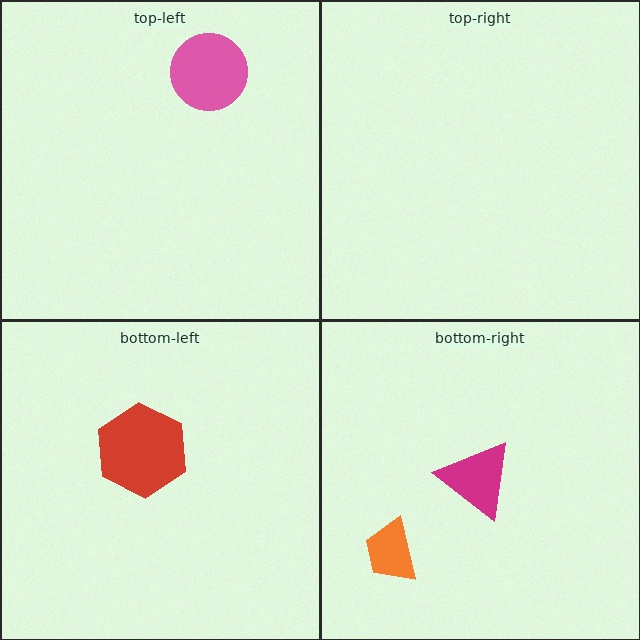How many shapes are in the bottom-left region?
1.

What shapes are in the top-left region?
The pink circle.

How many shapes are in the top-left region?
1.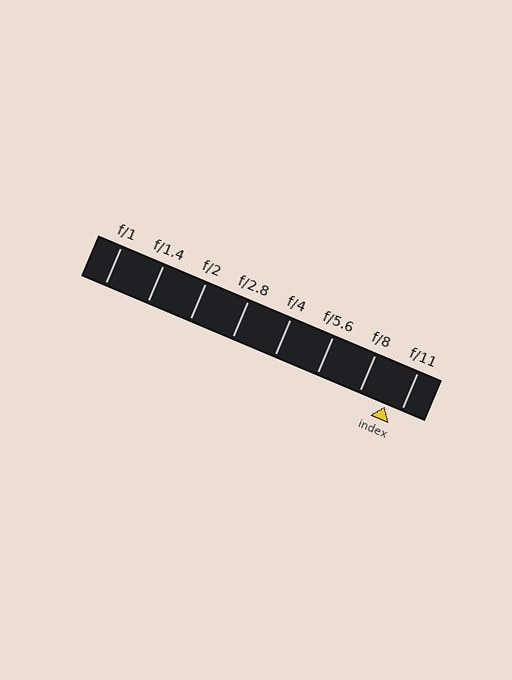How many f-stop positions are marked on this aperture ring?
There are 8 f-stop positions marked.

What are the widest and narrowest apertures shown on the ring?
The widest aperture shown is f/1 and the narrowest is f/11.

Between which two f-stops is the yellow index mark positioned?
The index mark is between f/8 and f/11.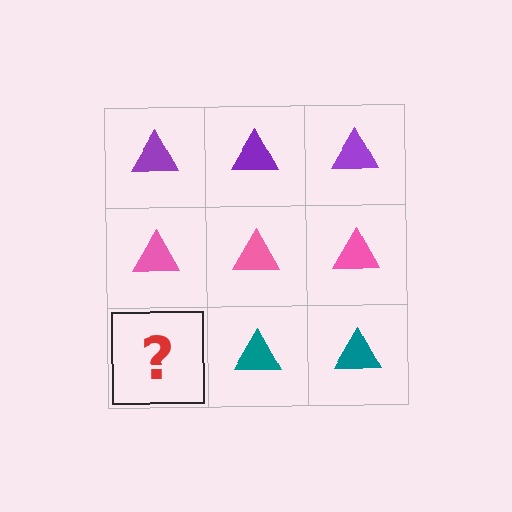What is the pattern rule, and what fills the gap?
The rule is that each row has a consistent color. The gap should be filled with a teal triangle.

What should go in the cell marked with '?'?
The missing cell should contain a teal triangle.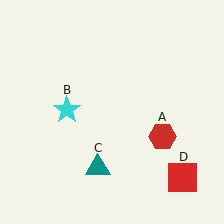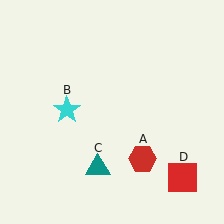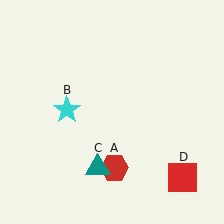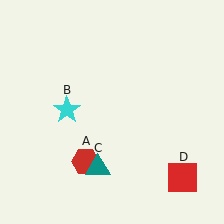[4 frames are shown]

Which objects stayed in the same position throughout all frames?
Cyan star (object B) and teal triangle (object C) and red square (object D) remained stationary.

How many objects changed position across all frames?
1 object changed position: red hexagon (object A).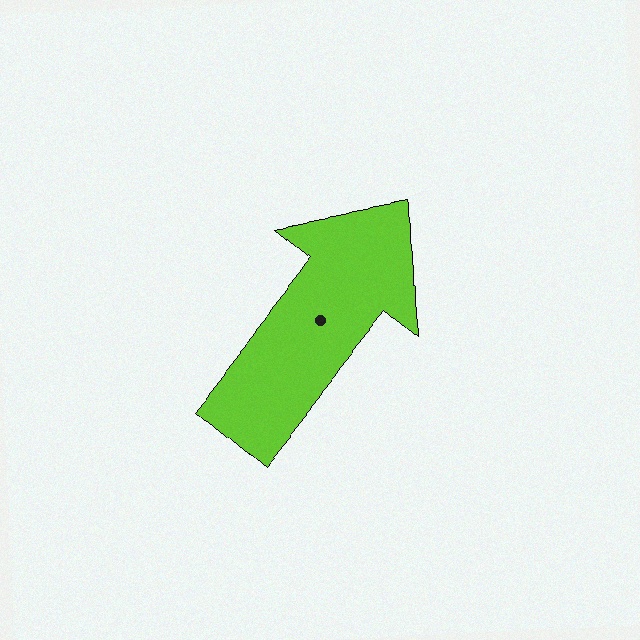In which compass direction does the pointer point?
Northeast.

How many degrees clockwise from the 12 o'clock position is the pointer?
Approximately 39 degrees.